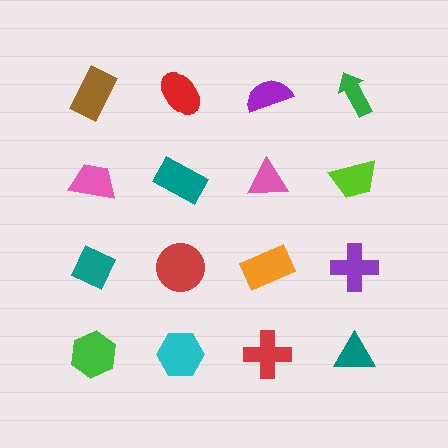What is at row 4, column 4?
A teal triangle.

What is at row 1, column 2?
A red ellipse.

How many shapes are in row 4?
4 shapes.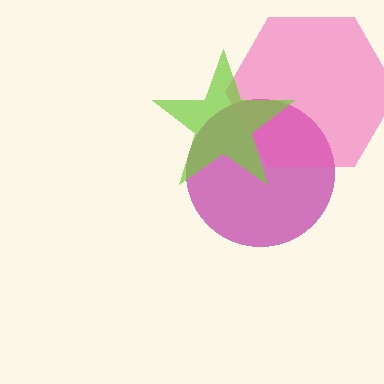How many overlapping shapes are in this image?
There are 3 overlapping shapes in the image.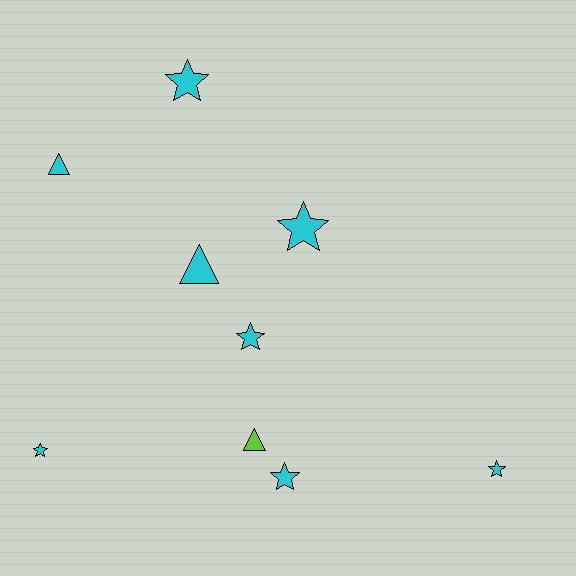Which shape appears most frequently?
Star, with 6 objects.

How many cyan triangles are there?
There are 2 cyan triangles.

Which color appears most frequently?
Cyan, with 8 objects.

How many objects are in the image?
There are 9 objects.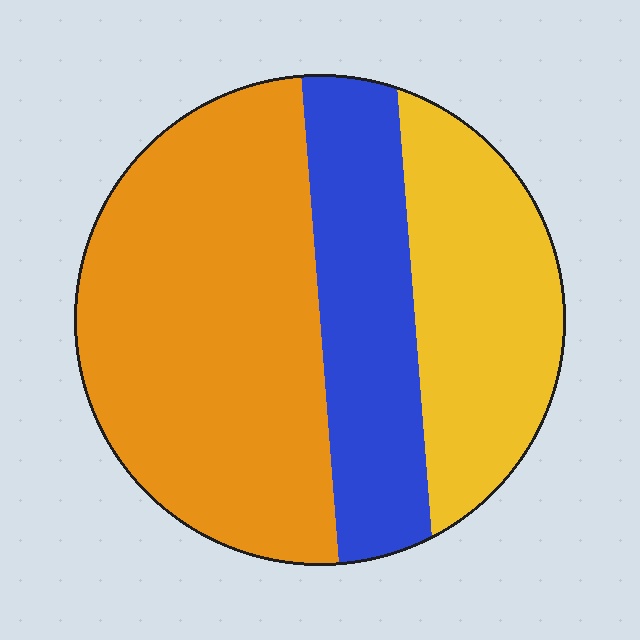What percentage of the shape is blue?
Blue covers 24% of the shape.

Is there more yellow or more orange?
Orange.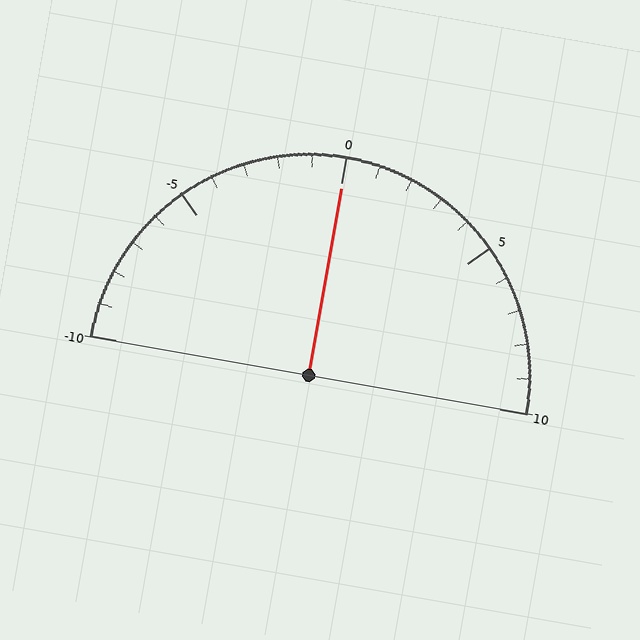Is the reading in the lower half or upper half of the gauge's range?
The reading is in the upper half of the range (-10 to 10).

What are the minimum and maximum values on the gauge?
The gauge ranges from -10 to 10.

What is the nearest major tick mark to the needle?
The nearest major tick mark is 0.